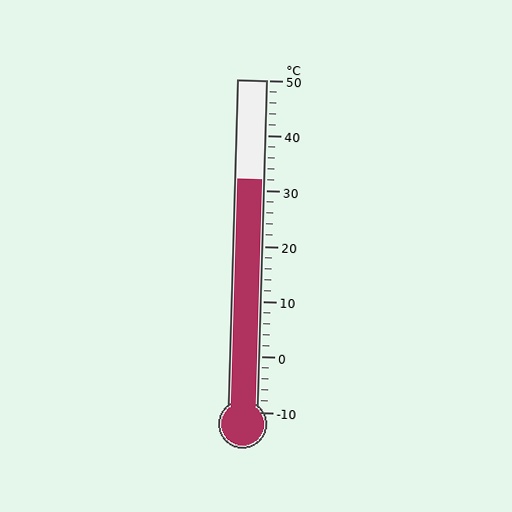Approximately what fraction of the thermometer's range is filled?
The thermometer is filled to approximately 70% of its range.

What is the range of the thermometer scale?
The thermometer scale ranges from -10°C to 50°C.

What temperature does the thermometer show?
The thermometer shows approximately 32°C.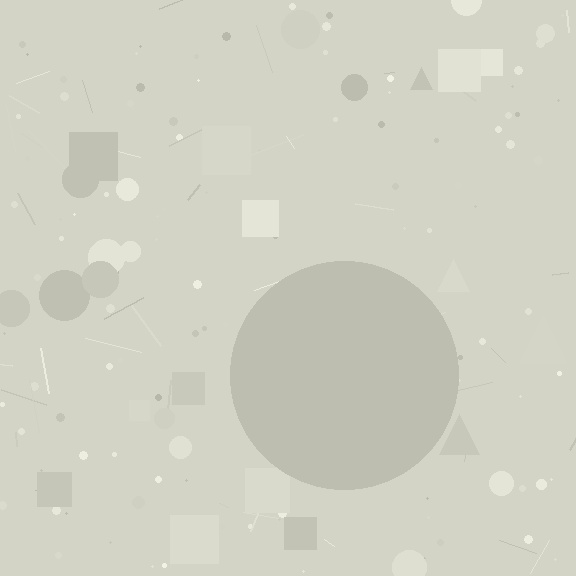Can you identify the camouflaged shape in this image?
The camouflaged shape is a circle.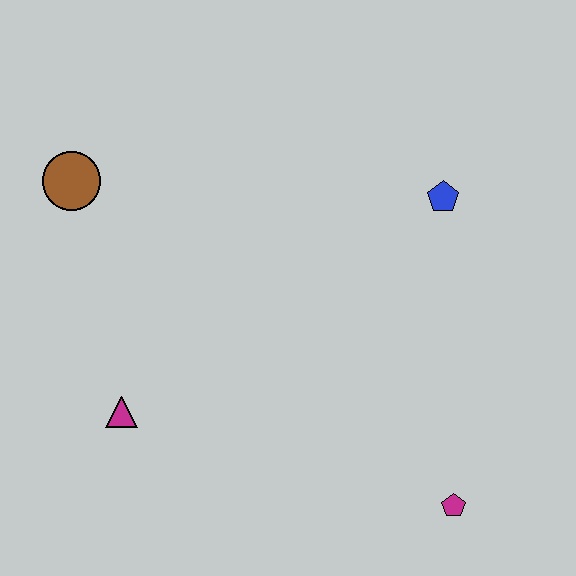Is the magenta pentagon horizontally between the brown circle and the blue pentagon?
No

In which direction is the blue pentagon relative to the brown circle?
The blue pentagon is to the right of the brown circle.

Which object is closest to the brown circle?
The magenta triangle is closest to the brown circle.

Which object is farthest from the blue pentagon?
The magenta triangle is farthest from the blue pentagon.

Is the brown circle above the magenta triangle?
Yes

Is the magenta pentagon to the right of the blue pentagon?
Yes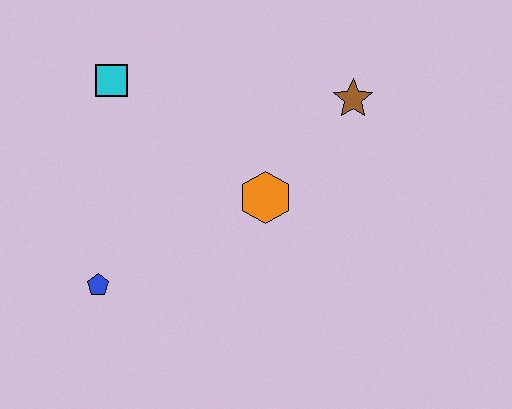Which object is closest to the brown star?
The orange hexagon is closest to the brown star.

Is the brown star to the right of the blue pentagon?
Yes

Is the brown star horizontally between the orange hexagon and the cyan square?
No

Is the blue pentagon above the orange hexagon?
No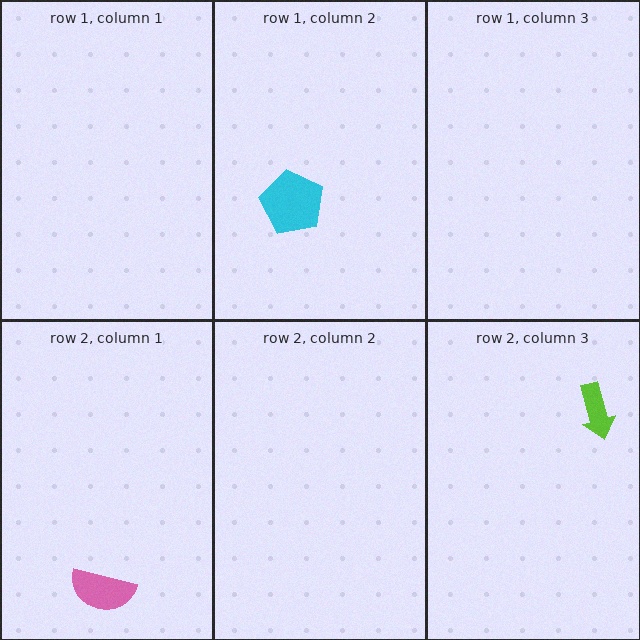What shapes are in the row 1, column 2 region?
The cyan pentagon.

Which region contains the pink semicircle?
The row 2, column 1 region.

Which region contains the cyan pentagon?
The row 1, column 2 region.